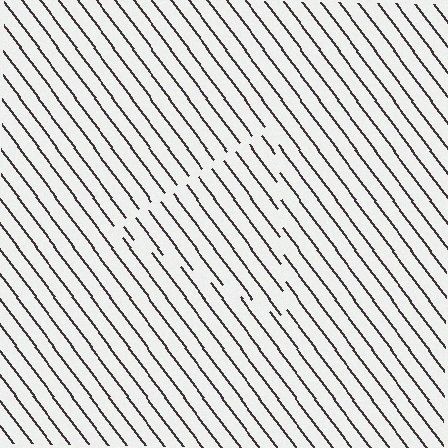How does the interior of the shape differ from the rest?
The interior of the shape contains the same grating, shifted by half a period — the contour is defined by the phase discontinuity where line-ends from the inner and outer gratings abut.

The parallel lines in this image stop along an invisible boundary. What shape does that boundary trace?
An illusory triangle. The interior of the shape contains the same grating, shifted by half a period — the contour is defined by the phase discontinuity where line-ends from the inner and outer gratings abut.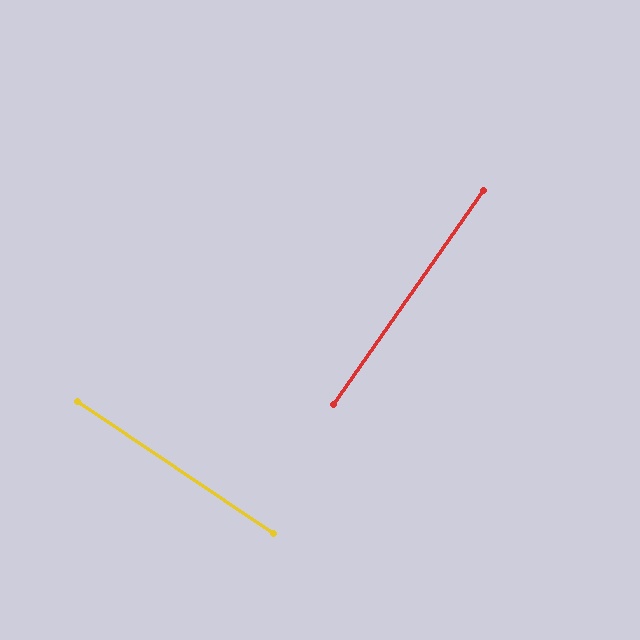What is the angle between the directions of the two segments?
Approximately 89 degrees.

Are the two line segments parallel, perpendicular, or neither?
Perpendicular — they meet at approximately 89°.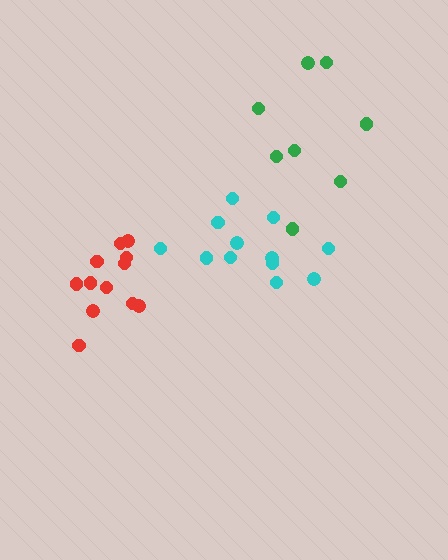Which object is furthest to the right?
The green cluster is rightmost.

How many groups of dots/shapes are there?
There are 3 groups.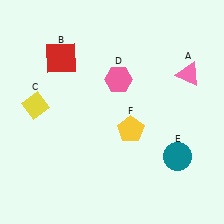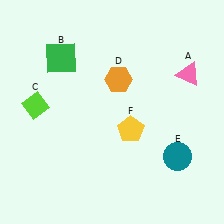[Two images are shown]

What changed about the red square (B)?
In Image 1, B is red. In Image 2, it changed to green.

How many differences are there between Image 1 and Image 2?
There are 3 differences between the two images.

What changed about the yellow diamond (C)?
In Image 1, C is yellow. In Image 2, it changed to lime.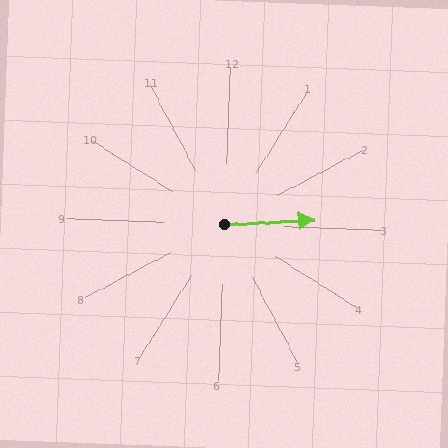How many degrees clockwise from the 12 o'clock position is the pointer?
Approximately 85 degrees.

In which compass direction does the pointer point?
East.